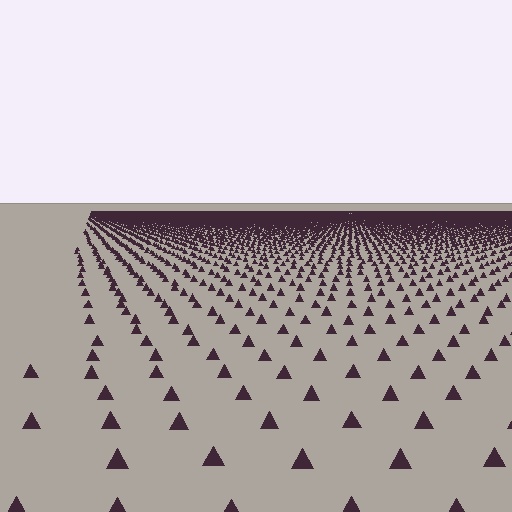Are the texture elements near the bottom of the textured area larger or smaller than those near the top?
Larger. Near the bottom, elements are closer to the viewer and appear at a bigger on-screen size.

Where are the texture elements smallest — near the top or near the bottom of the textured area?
Near the top.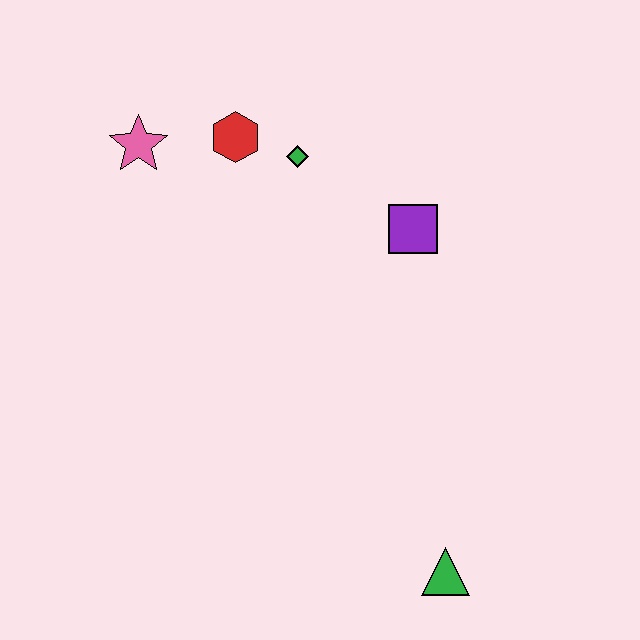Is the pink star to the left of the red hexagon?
Yes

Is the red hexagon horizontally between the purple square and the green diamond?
No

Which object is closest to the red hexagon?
The green diamond is closest to the red hexagon.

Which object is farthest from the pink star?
The green triangle is farthest from the pink star.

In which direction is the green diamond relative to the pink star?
The green diamond is to the right of the pink star.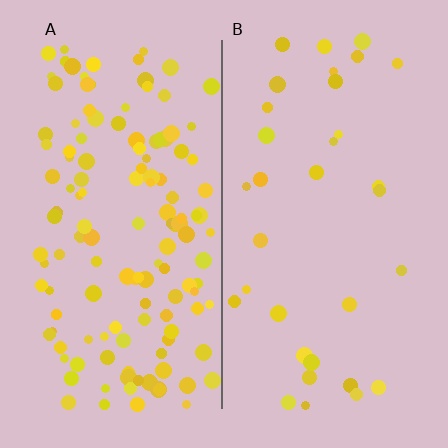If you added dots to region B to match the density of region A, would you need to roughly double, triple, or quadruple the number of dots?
Approximately quadruple.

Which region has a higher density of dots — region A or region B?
A (the left).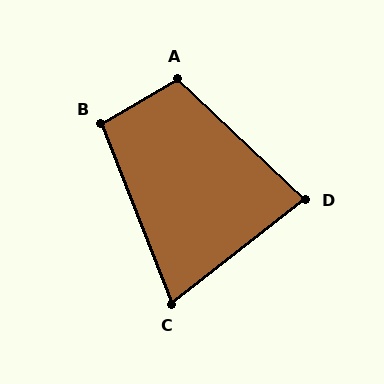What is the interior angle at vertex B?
Approximately 99 degrees (obtuse).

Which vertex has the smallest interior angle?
C, at approximately 73 degrees.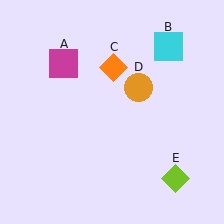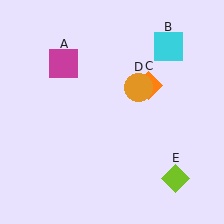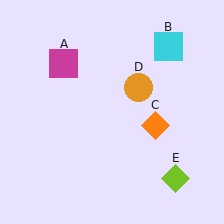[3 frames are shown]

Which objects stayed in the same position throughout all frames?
Magenta square (object A) and cyan square (object B) and orange circle (object D) and lime diamond (object E) remained stationary.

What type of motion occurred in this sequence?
The orange diamond (object C) rotated clockwise around the center of the scene.